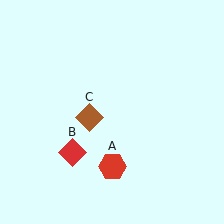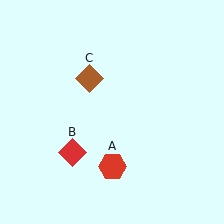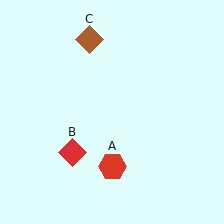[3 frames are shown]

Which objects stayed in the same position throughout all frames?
Red hexagon (object A) and red diamond (object B) remained stationary.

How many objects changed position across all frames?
1 object changed position: brown diamond (object C).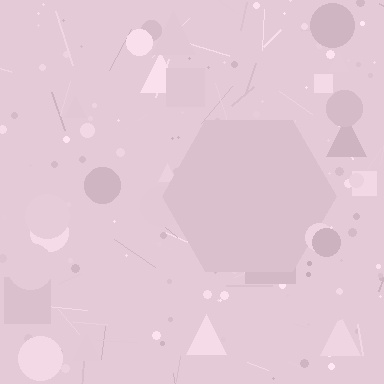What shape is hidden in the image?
A hexagon is hidden in the image.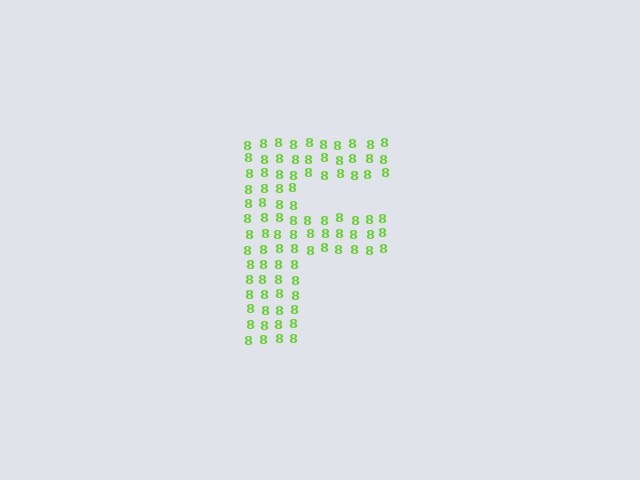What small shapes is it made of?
It is made of small digit 8's.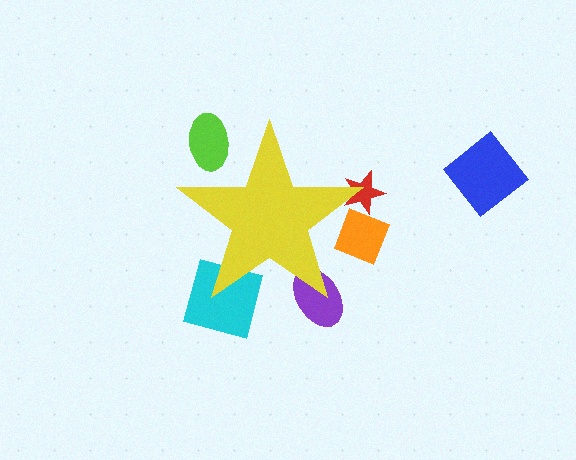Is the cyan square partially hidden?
Yes, the cyan square is partially hidden behind the yellow star.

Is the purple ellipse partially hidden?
Yes, the purple ellipse is partially hidden behind the yellow star.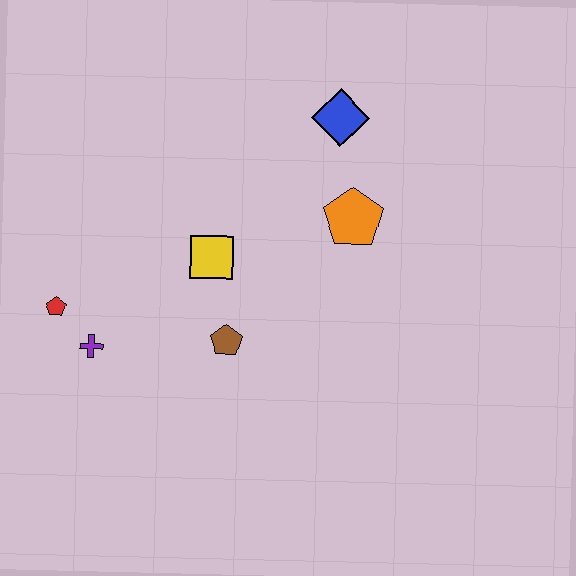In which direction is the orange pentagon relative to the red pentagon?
The orange pentagon is to the right of the red pentagon.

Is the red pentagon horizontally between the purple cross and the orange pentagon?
No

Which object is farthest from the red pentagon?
The blue diamond is farthest from the red pentagon.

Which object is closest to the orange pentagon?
The blue diamond is closest to the orange pentagon.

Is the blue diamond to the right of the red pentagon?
Yes